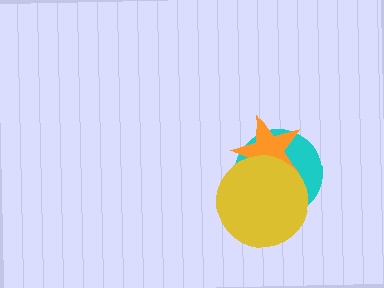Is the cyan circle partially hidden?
Yes, it is partially covered by another shape.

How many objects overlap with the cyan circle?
2 objects overlap with the cyan circle.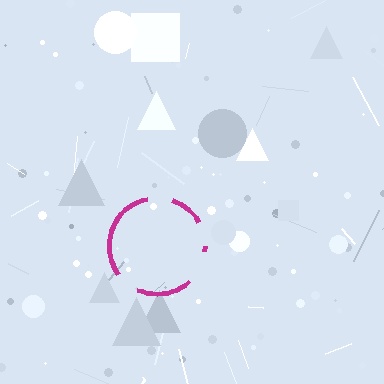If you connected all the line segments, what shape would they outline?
They would outline a circle.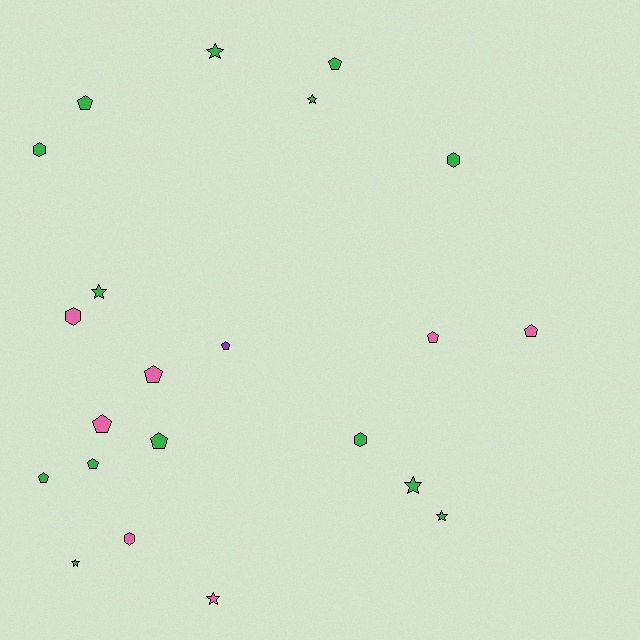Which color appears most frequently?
Green, with 14 objects.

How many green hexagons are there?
There are 3 green hexagons.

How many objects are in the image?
There are 22 objects.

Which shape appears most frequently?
Pentagon, with 10 objects.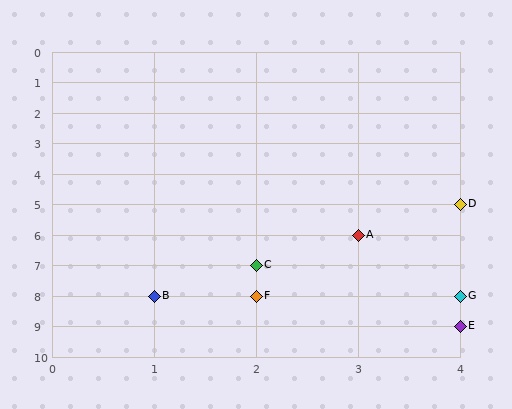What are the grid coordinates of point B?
Point B is at grid coordinates (1, 8).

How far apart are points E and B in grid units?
Points E and B are 3 columns and 1 row apart (about 3.2 grid units diagonally).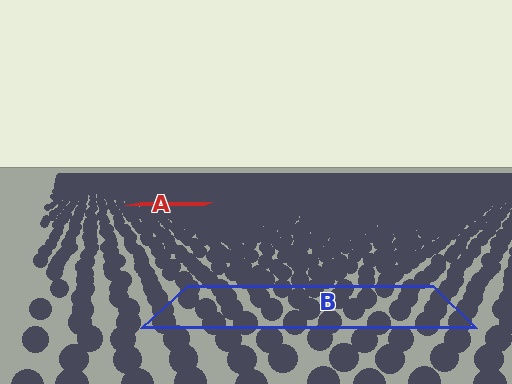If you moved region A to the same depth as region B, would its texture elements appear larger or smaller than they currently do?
They would appear larger. At a closer depth, the same texture elements are projected at a bigger on-screen size.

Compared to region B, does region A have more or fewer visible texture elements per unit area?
Region A has more texture elements per unit area — they are packed more densely because it is farther away.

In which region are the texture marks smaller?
The texture marks are smaller in region A, because it is farther away.